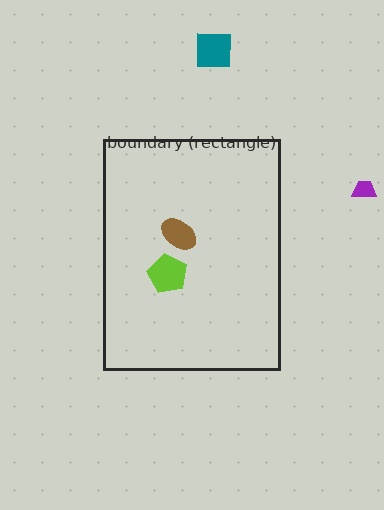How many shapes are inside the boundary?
2 inside, 2 outside.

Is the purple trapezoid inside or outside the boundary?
Outside.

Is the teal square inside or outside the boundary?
Outside.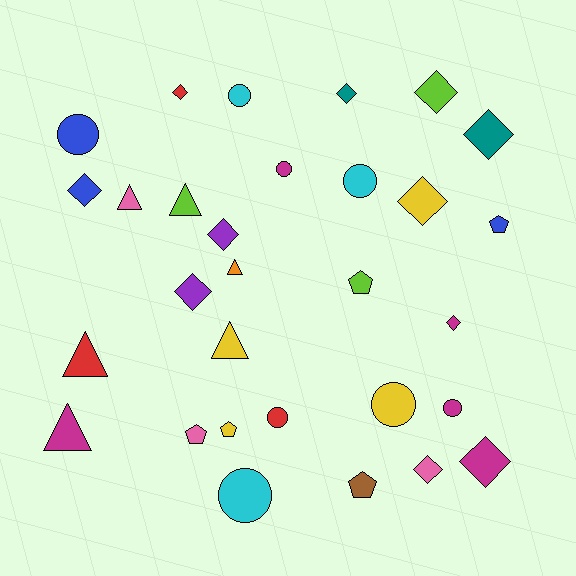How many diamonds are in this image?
There are 11 diamonds.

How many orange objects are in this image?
There is 1 orange object.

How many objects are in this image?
There are 30 objects.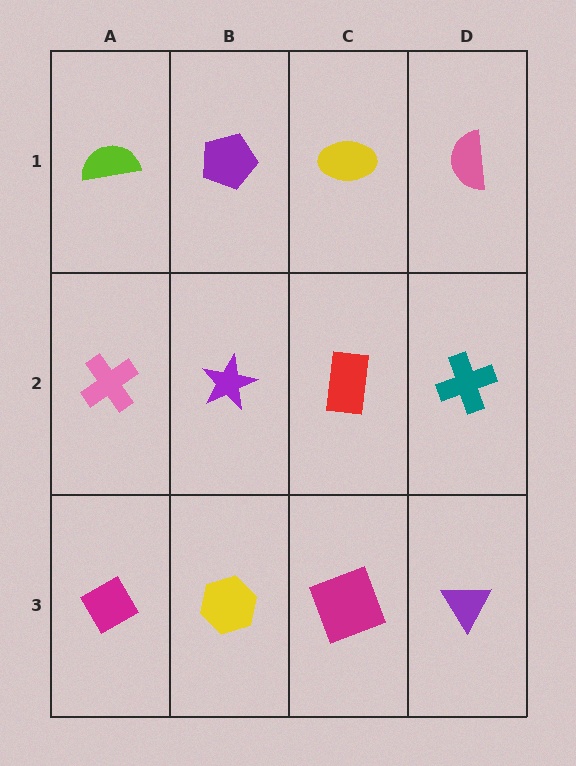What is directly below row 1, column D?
A teal cross.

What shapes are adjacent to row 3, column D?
A teal cross (row 2, column D), a magenta square (row 3, column C).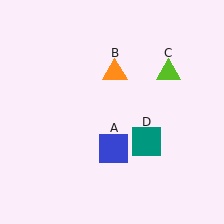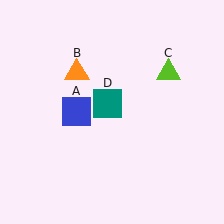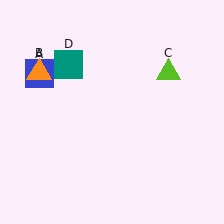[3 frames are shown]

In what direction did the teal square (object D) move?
The teal square (object D) moved up and to the left.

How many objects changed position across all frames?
3 objects changed position: blue square (object A), orange triangle (object B), teal square (object D).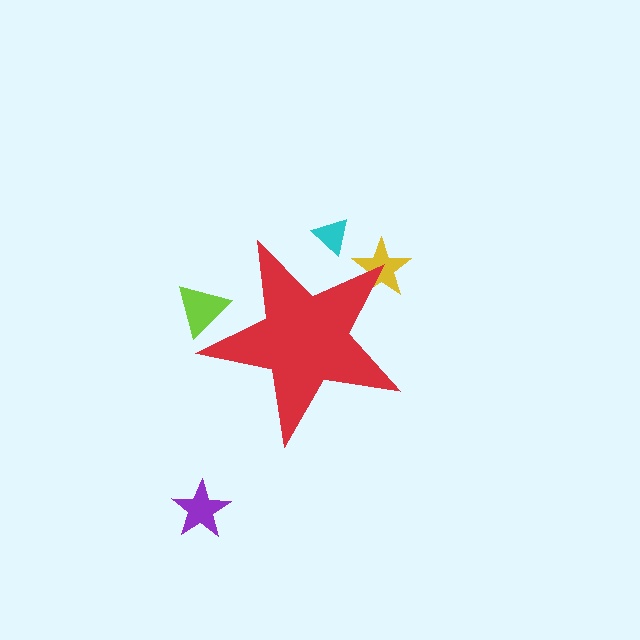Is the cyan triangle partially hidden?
Yes, the cyan triangle is partially hidden behind the red star.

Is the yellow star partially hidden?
Yes, the yellow star is partially hidden behind the red star.